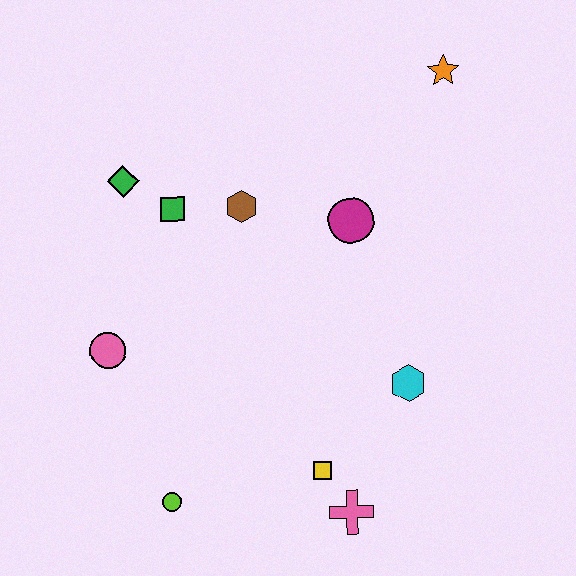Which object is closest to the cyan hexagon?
The yellow square is closest to the cyan hexagon.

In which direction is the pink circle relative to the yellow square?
The pink circle is to the left of the yellow square.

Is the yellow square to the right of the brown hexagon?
Yes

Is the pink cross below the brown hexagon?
Yes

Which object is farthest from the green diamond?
The pink cross is farthest from the green diamond.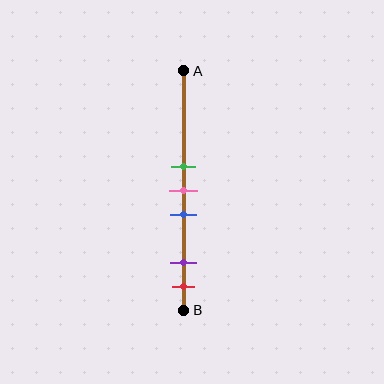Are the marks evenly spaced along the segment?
No, the marks are not evenly spaced.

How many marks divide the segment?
There are 5 marks dividing the segment.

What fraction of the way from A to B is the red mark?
The red mark is approximately 90% (0.9) of the way from A to B.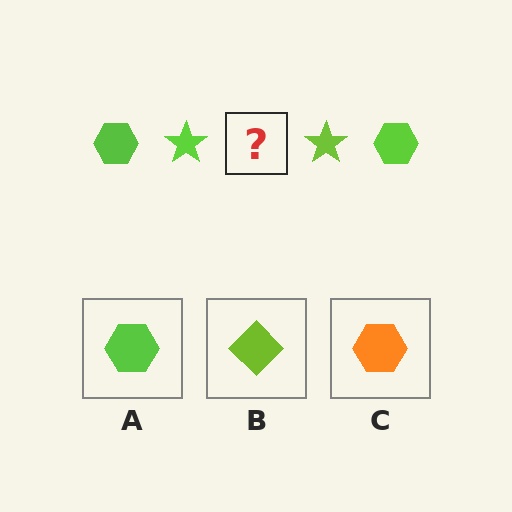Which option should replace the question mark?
Option A.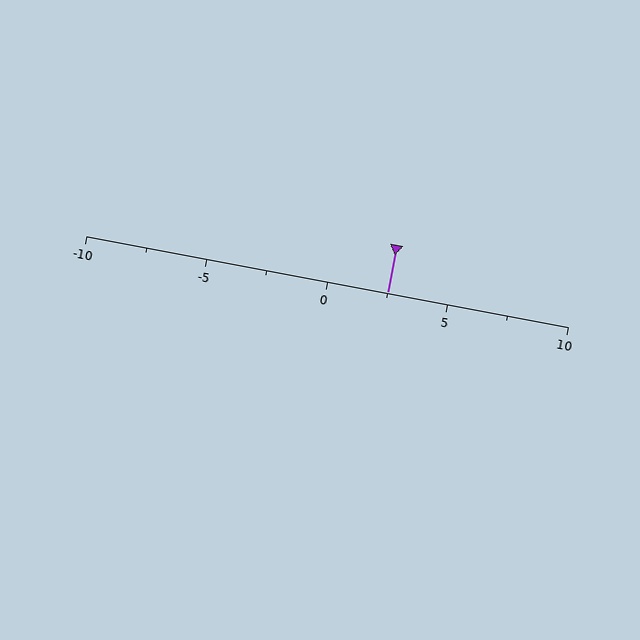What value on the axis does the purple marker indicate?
The marker indicates approximately 2.5.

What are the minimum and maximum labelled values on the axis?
The axis runs from -10 to 10.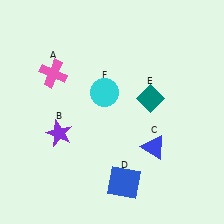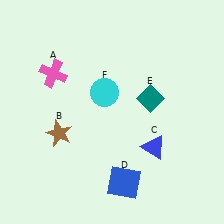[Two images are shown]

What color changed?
The star (B) changed from purple in Image 1 to brown in Image 2.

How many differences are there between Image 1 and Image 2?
There is 1 difference between the two images.